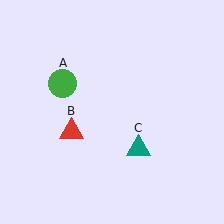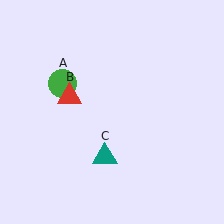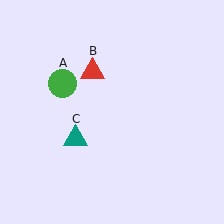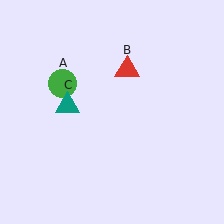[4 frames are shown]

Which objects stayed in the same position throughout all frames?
Green circle (object A) remained stationary.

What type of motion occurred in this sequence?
The red triangle (object B), teal triangle (object C) rotated clockwise around the center of the scene.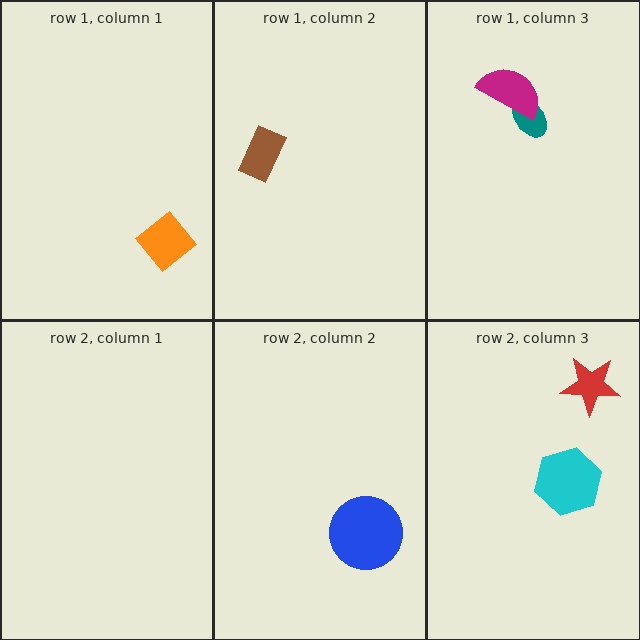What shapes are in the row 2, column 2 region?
The blue circle.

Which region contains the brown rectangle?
The row 1, column 2 region.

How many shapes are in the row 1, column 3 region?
2.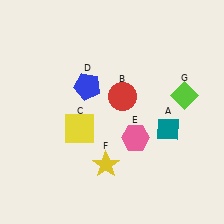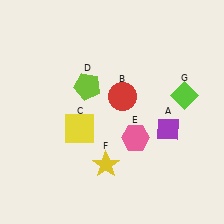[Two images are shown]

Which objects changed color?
A changed from teal to purple. D changed from blue to lime.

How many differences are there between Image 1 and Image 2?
There are 2 differences between the two images.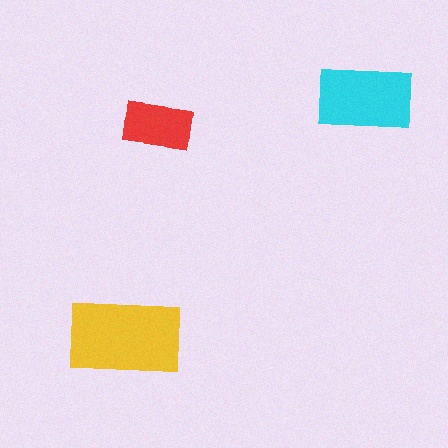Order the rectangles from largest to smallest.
the yellow one, the cyan one, the red one.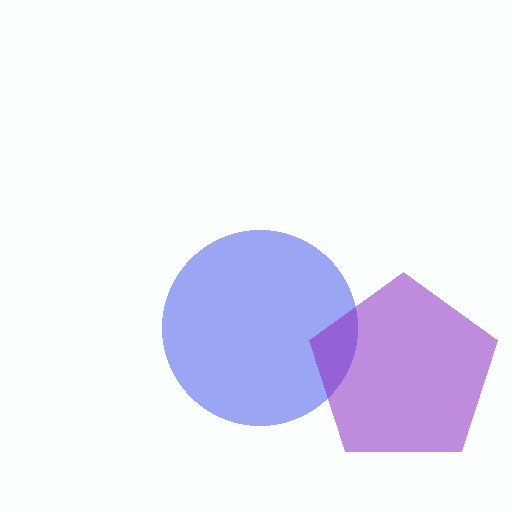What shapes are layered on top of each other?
The layered shapes are: a blue circle, a purple pentagon.